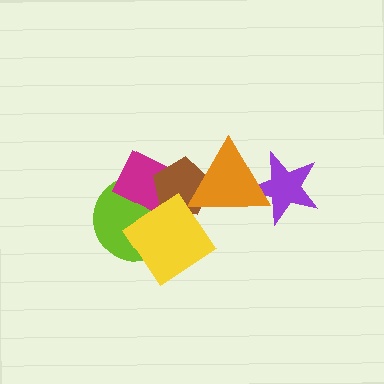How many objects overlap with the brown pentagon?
4 objects overlap with the brown pentagon.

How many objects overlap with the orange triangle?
4 objects overlap with the orange triangle.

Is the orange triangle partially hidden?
No, no other shape covers it.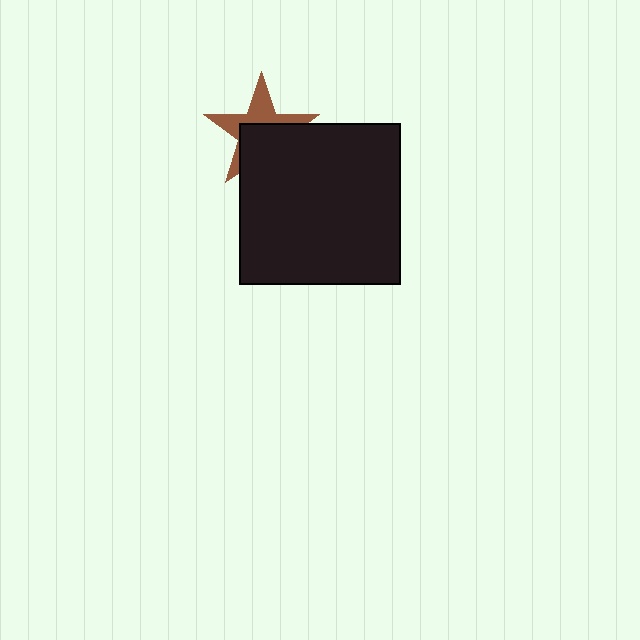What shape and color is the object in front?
The object in front is a black square.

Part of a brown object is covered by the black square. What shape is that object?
It is a star.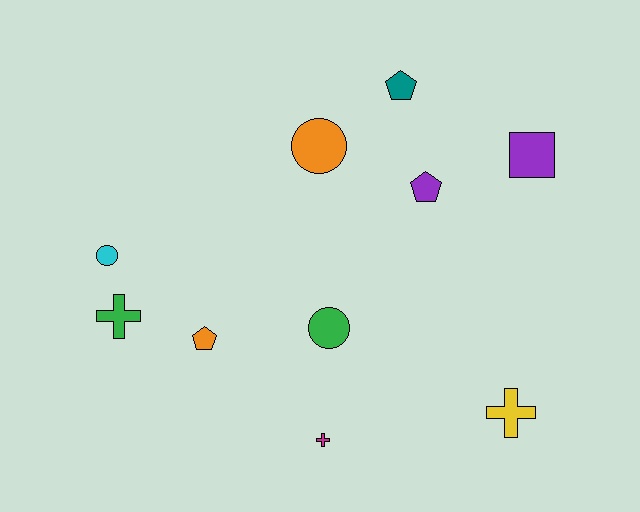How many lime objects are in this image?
There are no lime objects.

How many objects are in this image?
There are 10 objects.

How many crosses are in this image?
There are 3 crosses.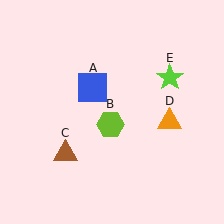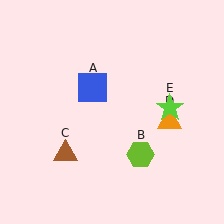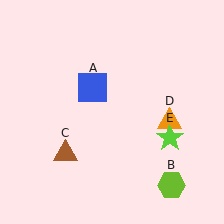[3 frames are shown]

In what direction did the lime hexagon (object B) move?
The lime hexagon (object B) moved down and to the right.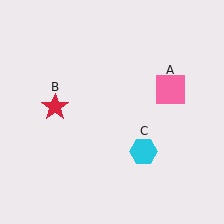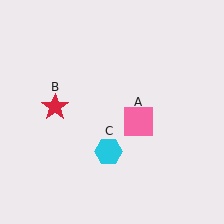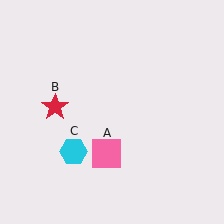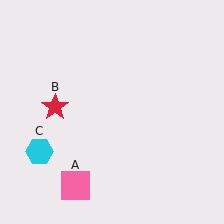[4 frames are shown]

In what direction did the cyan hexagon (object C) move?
The cyan hexagon (object C) moved left.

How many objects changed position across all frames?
2 objects changed position: pink square (object A), cyan hexagon (object C).